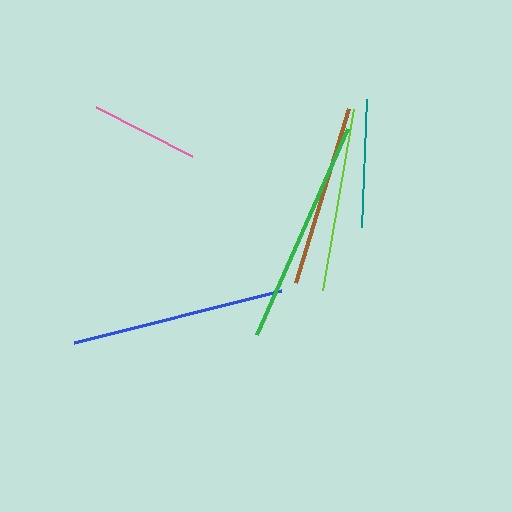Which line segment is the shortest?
The pink line is the shortest at approximately 108 pixels.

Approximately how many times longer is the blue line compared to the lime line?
The blue line is approximately 1.2 times the length of the lime line.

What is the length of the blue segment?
The blue segment is approximately 214 pixels long.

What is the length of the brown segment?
The brown segment is approximately 182 pixels long.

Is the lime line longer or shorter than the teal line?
The lime line is longer than the teal line.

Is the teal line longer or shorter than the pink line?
The teal line is longer than the pink line.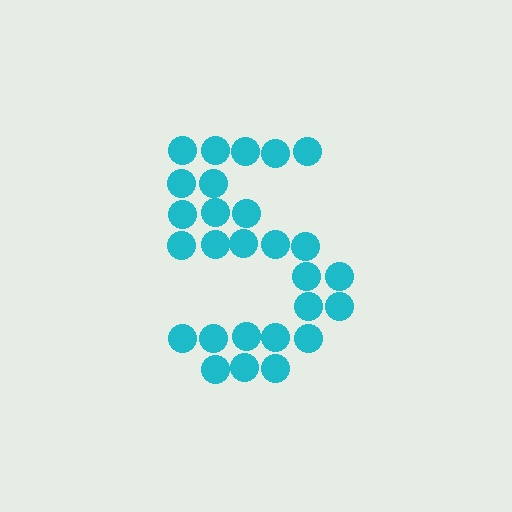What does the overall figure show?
The overall figure shows the digit 5.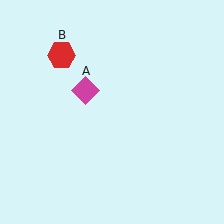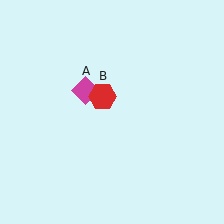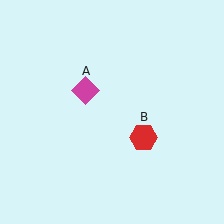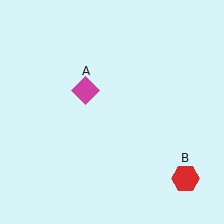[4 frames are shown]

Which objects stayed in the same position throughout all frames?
Magenta diamond (object A) remained stationary.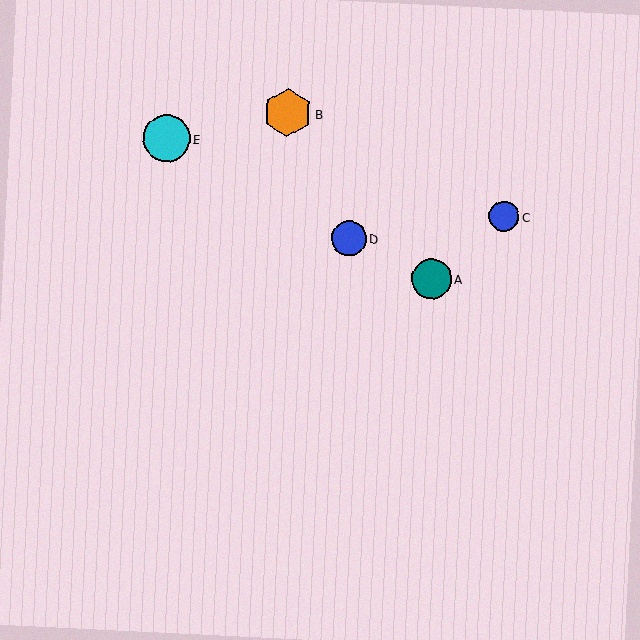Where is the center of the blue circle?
The center of the blue circle is at (504, 216).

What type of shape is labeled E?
Shape E is a cyan circle.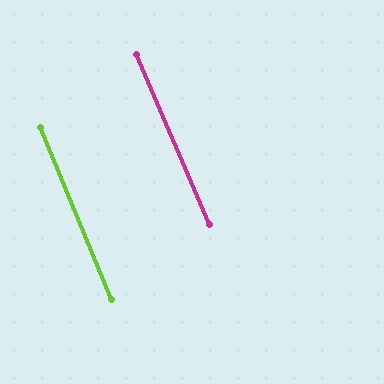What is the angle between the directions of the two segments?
Approximately 1 degree.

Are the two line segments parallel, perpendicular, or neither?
Parallel — their directions differ by only 0.8°.